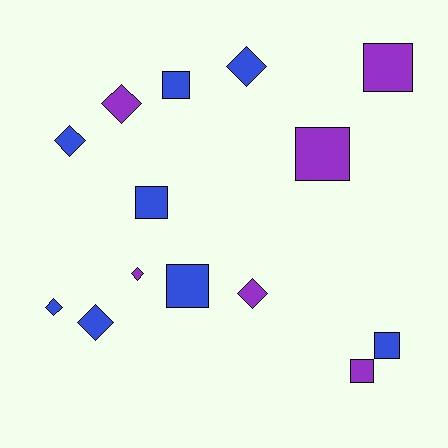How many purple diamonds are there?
There are 3 purple diamonds.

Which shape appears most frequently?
Square, with 7 objects.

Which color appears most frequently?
Blue, with 8 objects.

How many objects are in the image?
There are 14 objects.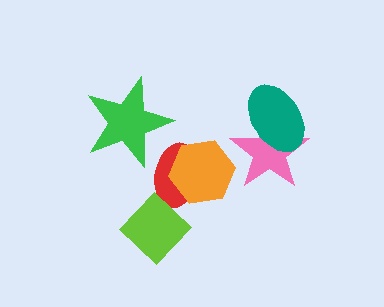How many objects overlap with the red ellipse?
2 objects overlap with the red ellipse.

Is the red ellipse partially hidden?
Yes, it is partially covered by another shape.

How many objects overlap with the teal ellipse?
1 object overlaps with the teal ellipse.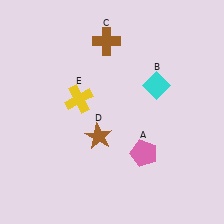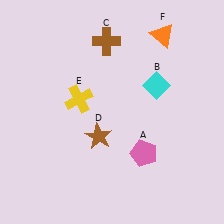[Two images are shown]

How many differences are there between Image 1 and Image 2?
There is 1 difference between the two images.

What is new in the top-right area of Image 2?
An orange triangle (F) was added in the top-right area of Image 2.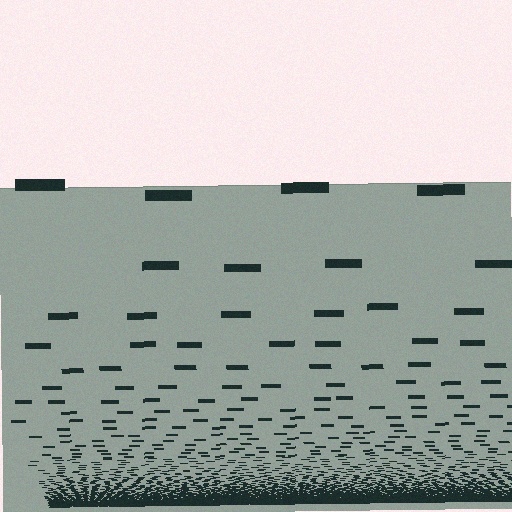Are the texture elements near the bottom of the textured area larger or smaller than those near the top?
Smaller. The gradient is inverted — elements near the bottom are smaller and denser.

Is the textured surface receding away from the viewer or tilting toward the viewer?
The surface appears to tilt toward the viewer. Texture elements get larger and sparser toward the top.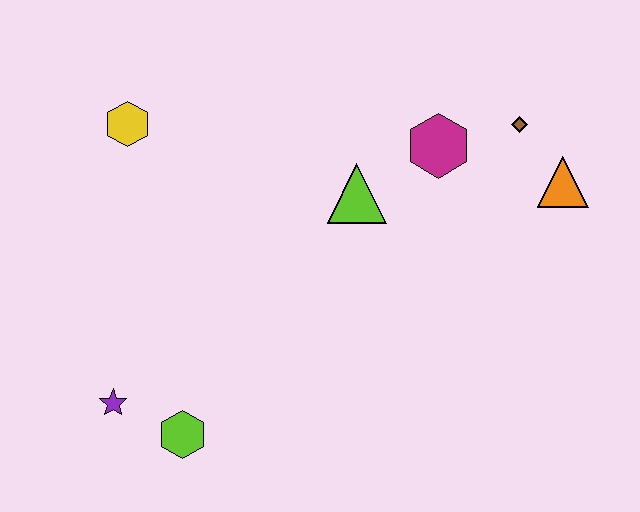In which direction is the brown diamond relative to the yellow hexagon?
The brown diamond is to the right of the yellow hexagon.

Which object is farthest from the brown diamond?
The purple star is farthest from the brown diamond.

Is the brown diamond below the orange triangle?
No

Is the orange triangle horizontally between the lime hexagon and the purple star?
No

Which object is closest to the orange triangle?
The brown diamond is closest to the orange triangle.